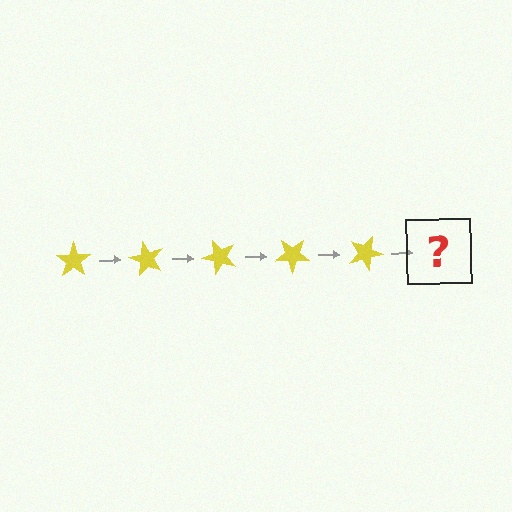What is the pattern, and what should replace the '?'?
The pattern is that the star rotates 60 degrees each step. The '?' should be a yellow star rotated 300 degrees.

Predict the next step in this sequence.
The next step is a yellow star rotated 300 degrees.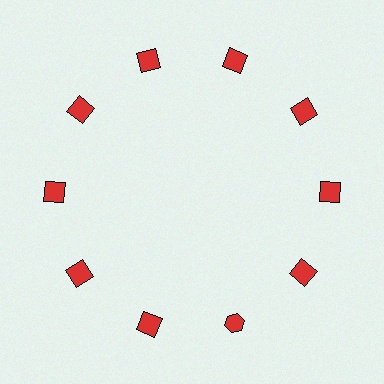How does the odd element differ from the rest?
It has a different shape: hexagon instead of square.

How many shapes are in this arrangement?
There are 10 shapes arranged in a ring pattern.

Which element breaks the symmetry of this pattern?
The red hexagon at roughly the 5 o'clock position breaks the symmetry. All other shapes are red squares.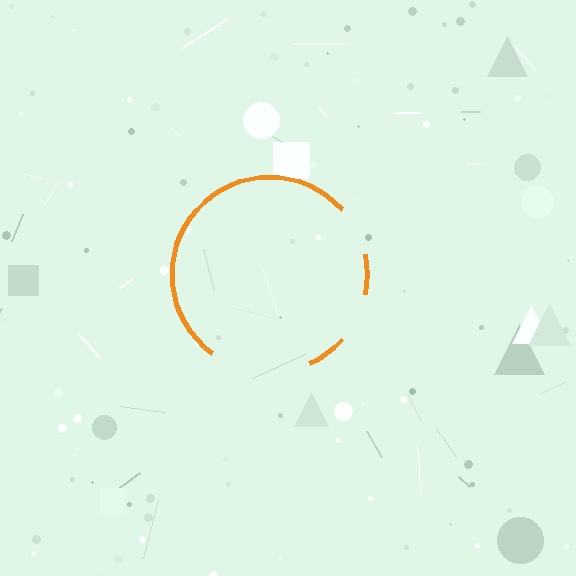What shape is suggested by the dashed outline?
The dashed outline suggests a circle.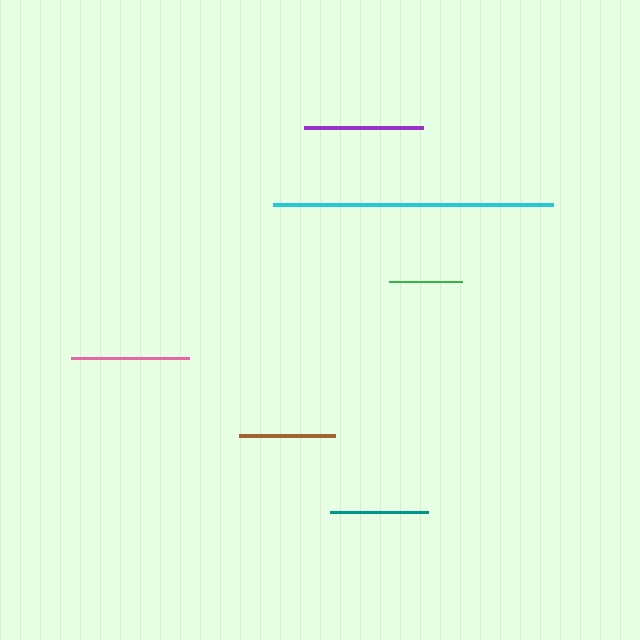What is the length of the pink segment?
The pink segment is approximately 118 pixels long.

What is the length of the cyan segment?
The cyan segment is approximately 280 pixels long.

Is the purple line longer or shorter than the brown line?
The purple line is longer than the brown line.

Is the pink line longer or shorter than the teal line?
The pink line is longer than the teal line.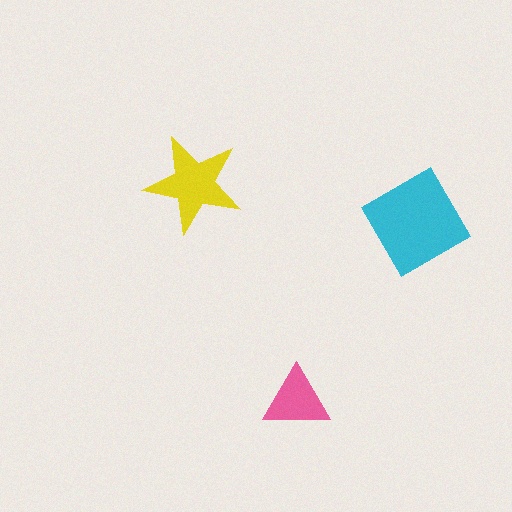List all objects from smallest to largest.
The pink triangle, the yellow star, the cyan diamond.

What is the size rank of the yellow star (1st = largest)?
2nd.